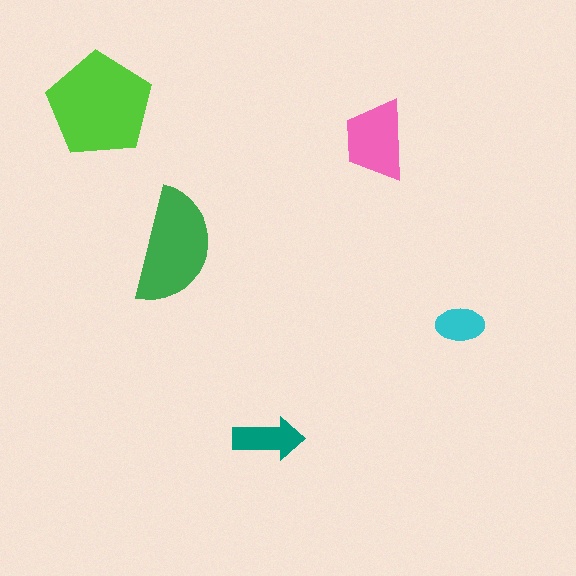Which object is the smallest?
The cyan ellipse.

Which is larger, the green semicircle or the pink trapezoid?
The green semicircle.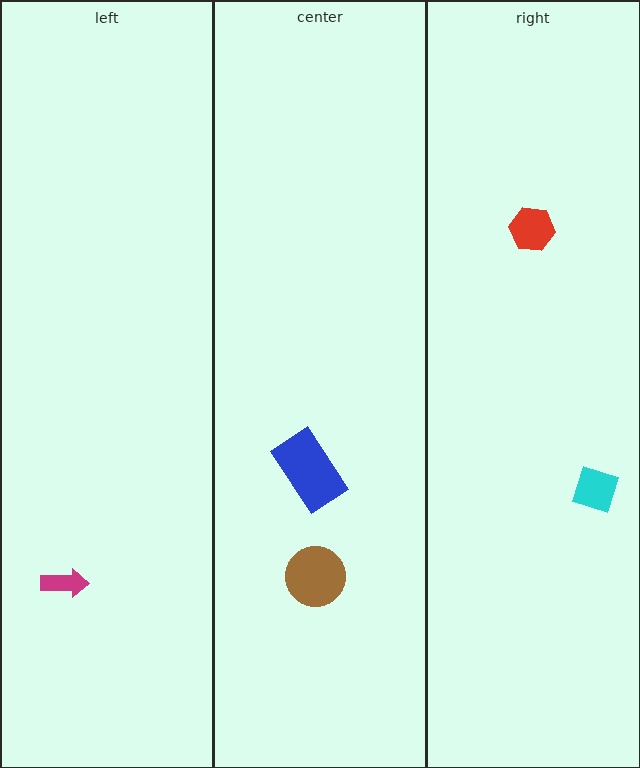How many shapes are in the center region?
2.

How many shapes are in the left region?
1.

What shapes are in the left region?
The magenta arrow.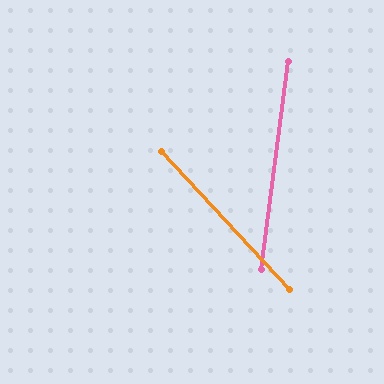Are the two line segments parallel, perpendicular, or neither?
Neither parallel nor perpendicular — they differ by about 50°.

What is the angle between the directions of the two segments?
Approximately 50 degrees.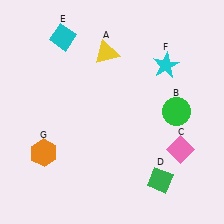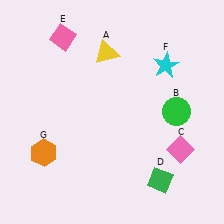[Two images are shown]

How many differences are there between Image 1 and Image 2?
There is 1 difference between the two images.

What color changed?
The diamond (E) changed from cyan in Image 1 to pink in Image 2.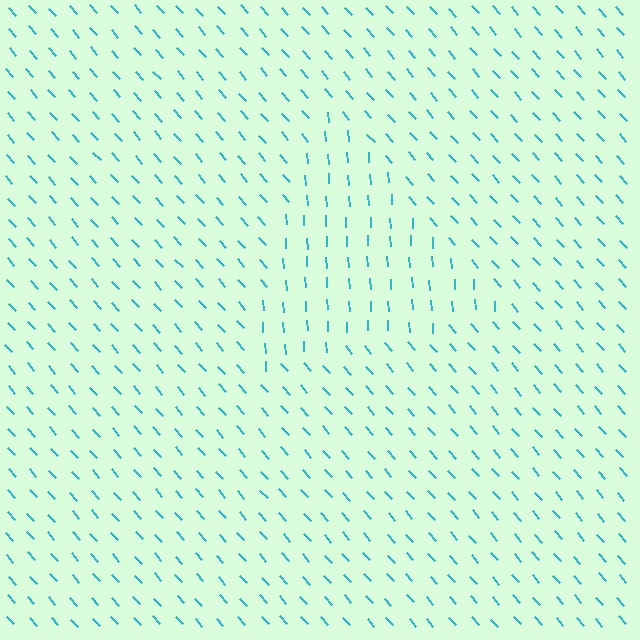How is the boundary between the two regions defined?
The boundary is defined purely by a change in line orientation (approximately 38 degrees difference). All lines are the same color and thickness.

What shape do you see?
I see a triangle.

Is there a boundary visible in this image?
Yes, there is a texture boundary formed by a change in line orientation.